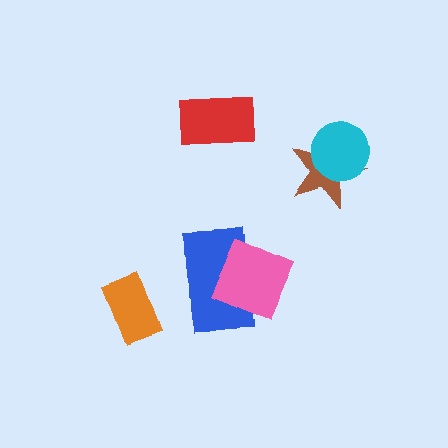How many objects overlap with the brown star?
1 object overlaps with the brown star.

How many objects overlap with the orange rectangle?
0 objects overlap with the orange rectangle.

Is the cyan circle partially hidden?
No, no other shape covers it.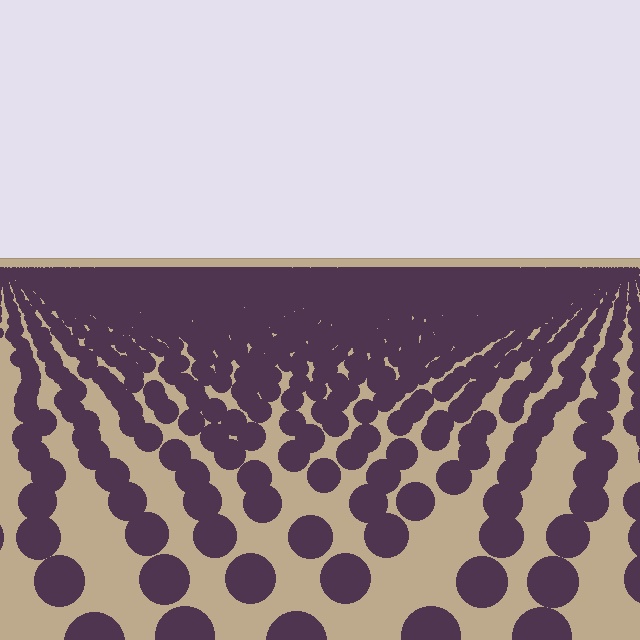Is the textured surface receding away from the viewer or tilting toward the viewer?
The surface is receding away from the viewer. Texture elements get smaller and denser toward the top.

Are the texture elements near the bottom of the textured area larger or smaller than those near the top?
Larger. Near the bottom, elements are closer to the viewer and appear at a bigger on-screen size.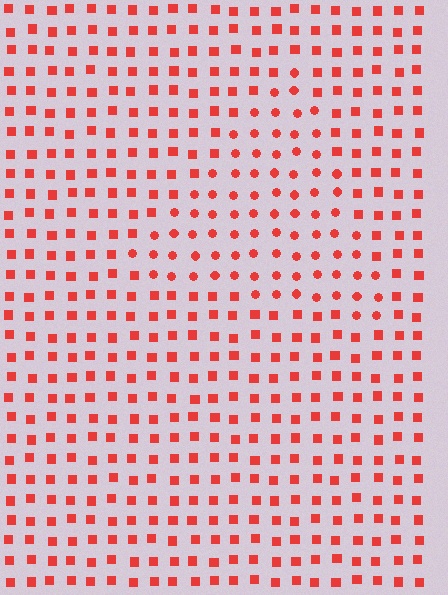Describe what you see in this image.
The image is filled with small red elements arranged in a uniform grid. A triangle-shaped region contains circles, while the surrounding area contains squares. The boundary is defined purely by the change in element shape.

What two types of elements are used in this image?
The image uses circles inside the triangle region and squares outside it.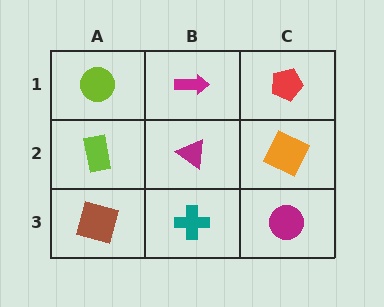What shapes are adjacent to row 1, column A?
A lime rectangle (row 2, column A), a magenta arrow (row 1, column B).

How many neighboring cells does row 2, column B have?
4.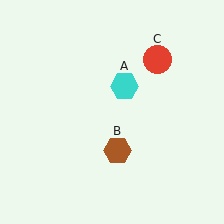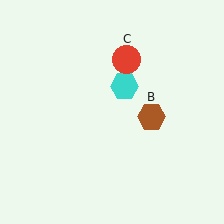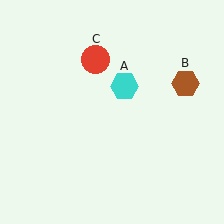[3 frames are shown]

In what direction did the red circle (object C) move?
The red circle (object C) moved left.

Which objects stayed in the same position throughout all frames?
Cyan hexagon (object A) remained stationary.